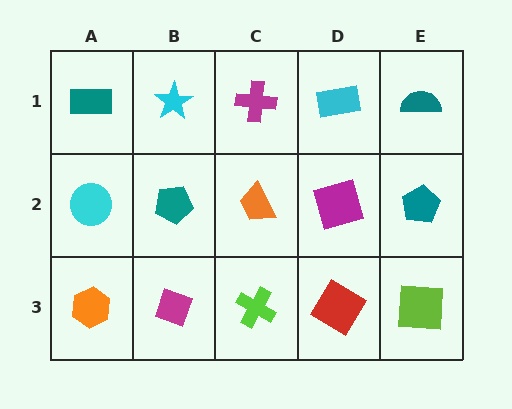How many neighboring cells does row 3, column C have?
3.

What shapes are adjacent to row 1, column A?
A cyan circle (row 2, column A), a cyan star (row 1, column B).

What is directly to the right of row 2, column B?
An orange trapezoid.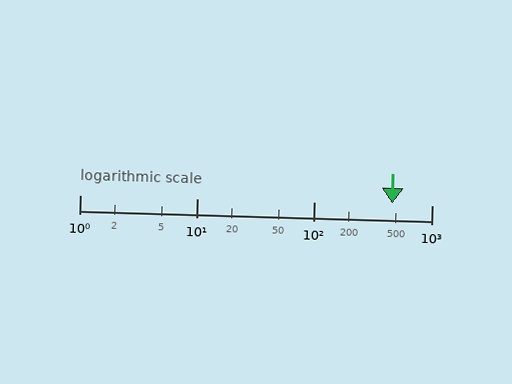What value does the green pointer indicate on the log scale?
The pointer indicates approximately 460.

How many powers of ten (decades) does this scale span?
The scale spans 3 decades, from 1 to 1000.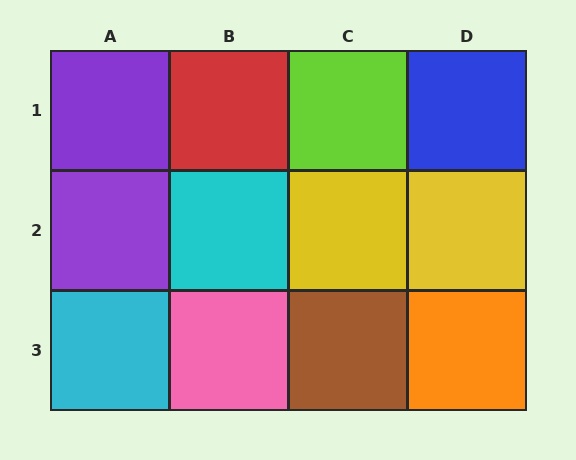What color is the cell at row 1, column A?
Purple.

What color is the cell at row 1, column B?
Red.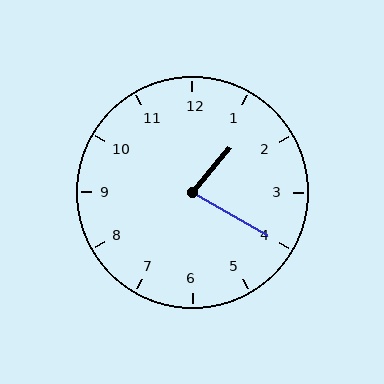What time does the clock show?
1:20.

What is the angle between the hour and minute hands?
Approximately 80 degrees.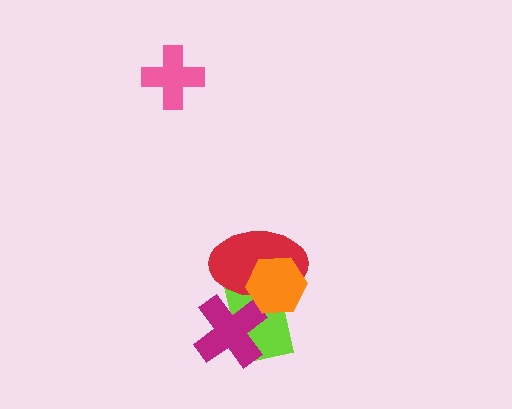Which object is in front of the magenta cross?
The red ellipse is in front of the magenta cross.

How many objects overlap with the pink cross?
0 objects overlap with the pink cross.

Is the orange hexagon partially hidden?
No, no other shape covers it.